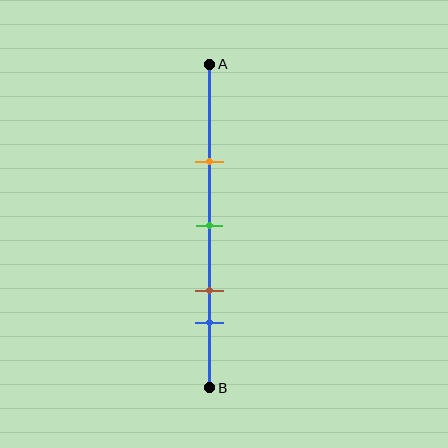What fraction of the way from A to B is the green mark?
The green mark is approximately 50% (0.5) of the way from A to B.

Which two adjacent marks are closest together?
The brown and blue marks are the closest adjacent pair.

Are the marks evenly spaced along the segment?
No, the marks are not evenly spaced.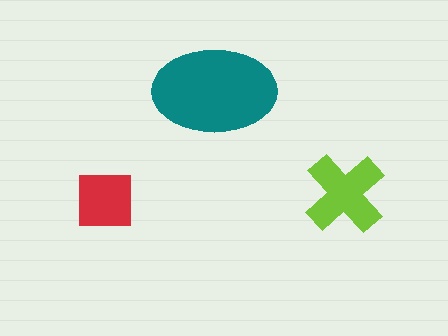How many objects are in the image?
There are 3 objects in the image.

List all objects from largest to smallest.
The teal ellipse, the lime cross, the red square.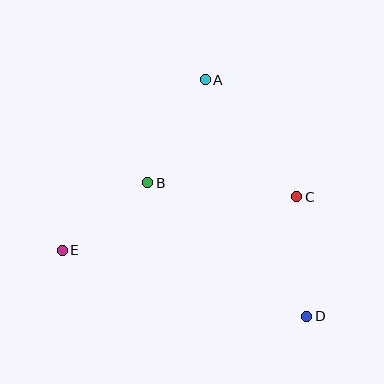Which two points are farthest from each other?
Points A and D are farthest from each other.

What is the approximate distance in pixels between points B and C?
The distance between B and C is approximately 150 pixels.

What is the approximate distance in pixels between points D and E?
The distance between D and E is approximately 253 pixels.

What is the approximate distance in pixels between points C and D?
The distance between C and D is approximately 120 pixels.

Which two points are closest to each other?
Points B and E are closest to each other.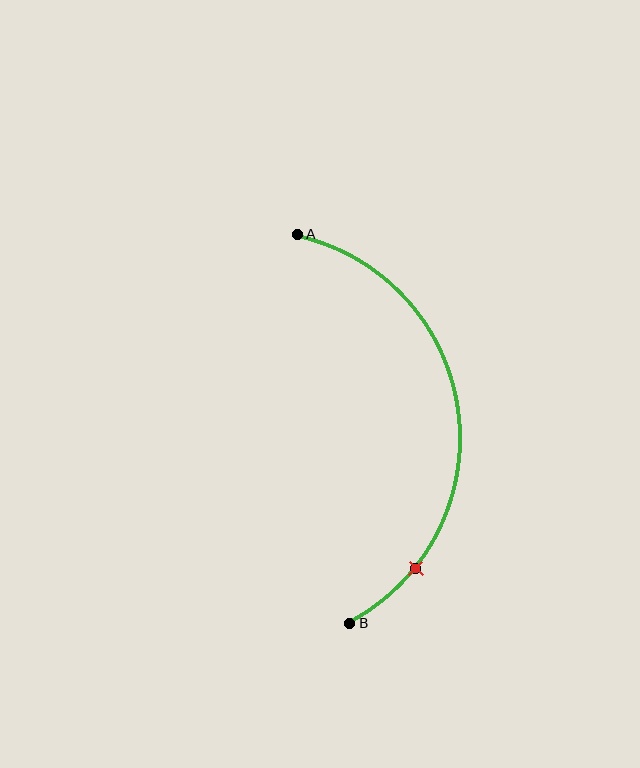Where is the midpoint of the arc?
The arc midpoint is the point on the curve farthest from the straight line joining A and B. It sits to the right of that line.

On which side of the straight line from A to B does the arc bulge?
The arc bulges to the right of the straight line connecting A and B.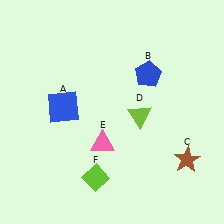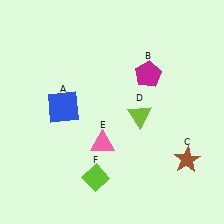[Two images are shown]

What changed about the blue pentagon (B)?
In Image 1, B is blue. In Image 2, it changed to magenta.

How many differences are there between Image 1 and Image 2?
There is 1 difference between the two images.